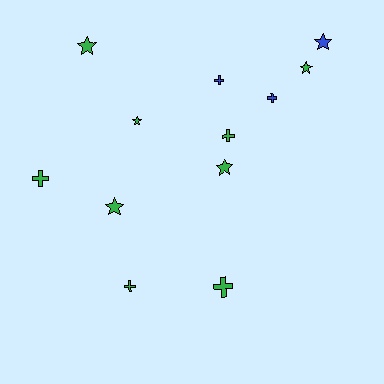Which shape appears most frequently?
Cross, with 6 objects.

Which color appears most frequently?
Green, with 9 objects.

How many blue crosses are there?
There are 2 blue crosses.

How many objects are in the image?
There are 12 objects.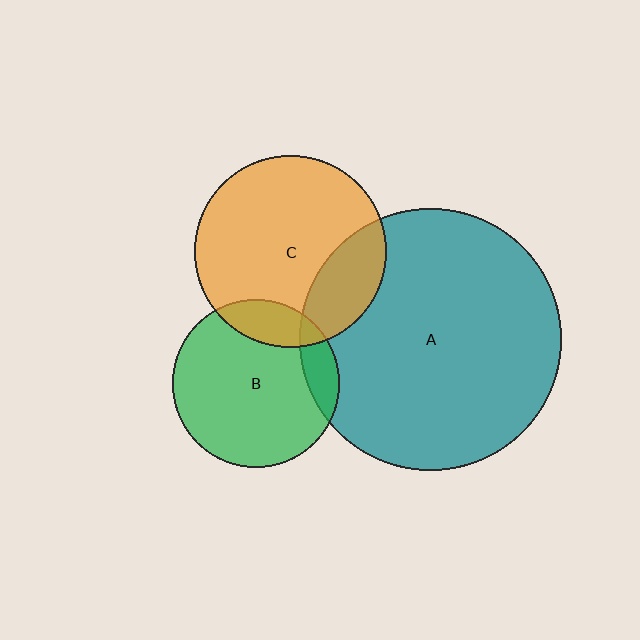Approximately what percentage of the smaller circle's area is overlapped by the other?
Approximately 10%.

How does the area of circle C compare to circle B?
Approximately 1.3 times.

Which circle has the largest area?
Circle A (teal).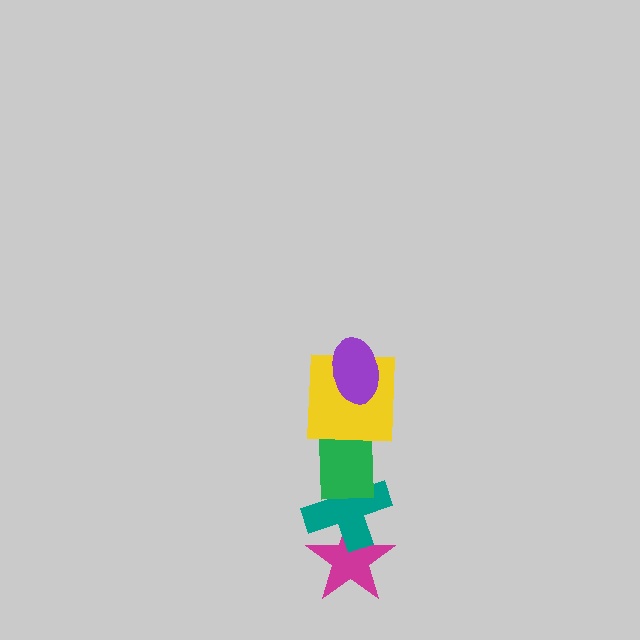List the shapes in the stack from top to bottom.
From top to bottom: the purple ellipse, the yellow square, the green rectangle, the teal cross, the magenta star.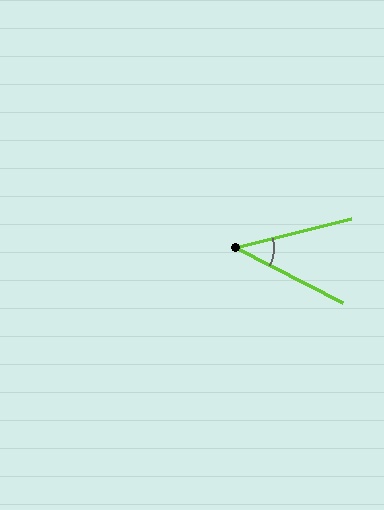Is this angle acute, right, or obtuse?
It is acute.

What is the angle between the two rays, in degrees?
Approximately 42 degrees.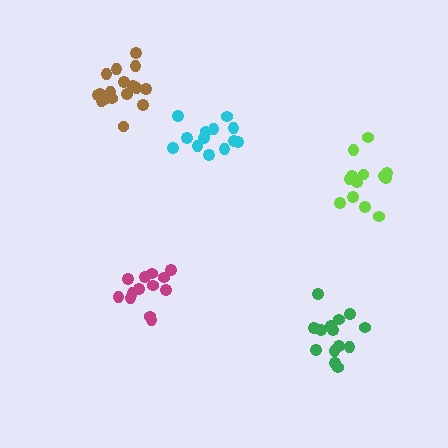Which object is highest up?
The brown cluster is topmost.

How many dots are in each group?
Group 1: 13 dots, Group 2: 17 dots, Group 3: 13 dots, Group 4: 14 dots, Group 5: 14 dots (71 total).